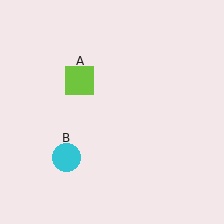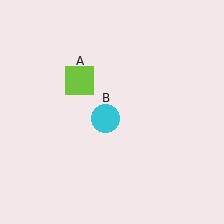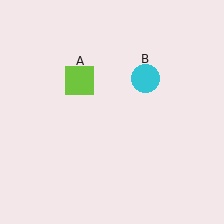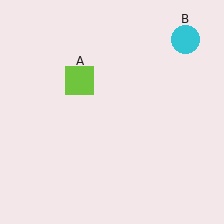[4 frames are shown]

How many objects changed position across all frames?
1 object changed position: cyan circle (object B).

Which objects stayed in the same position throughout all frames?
Lime square (object A) remained stationary.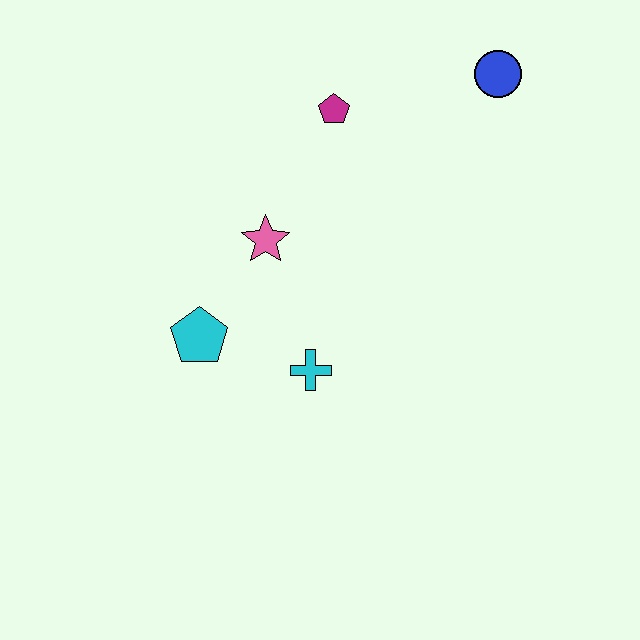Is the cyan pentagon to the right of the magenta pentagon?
No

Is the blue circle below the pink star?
No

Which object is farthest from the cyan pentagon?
The blue circle is farthest from the cyan pentagon.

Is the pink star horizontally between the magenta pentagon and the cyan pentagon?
Yes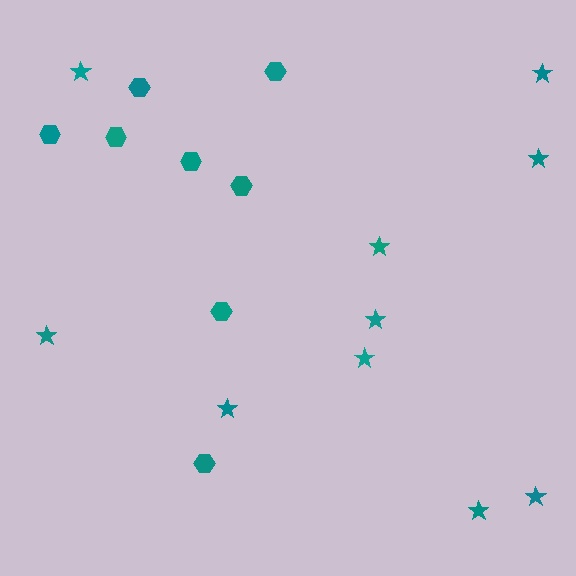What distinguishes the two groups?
There are 2 groups: one group of stars (10) and one group of hexagons (8).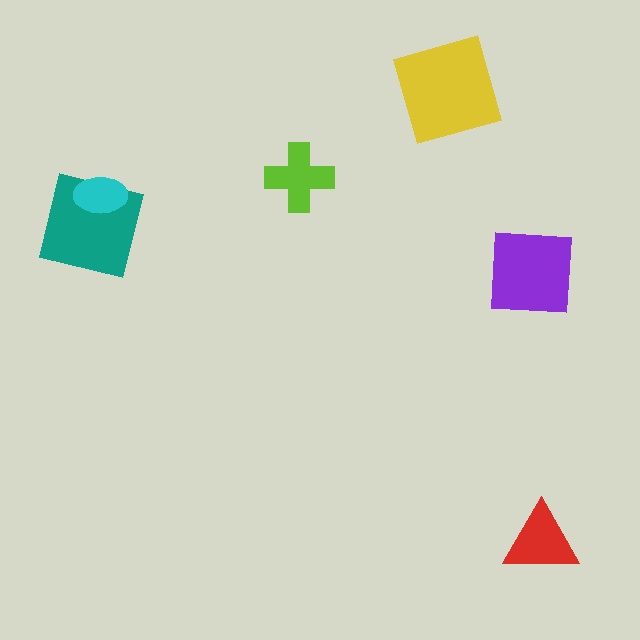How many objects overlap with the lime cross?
0 objects overlap with the lime cross.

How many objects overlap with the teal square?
1 object overlaps with the teal square.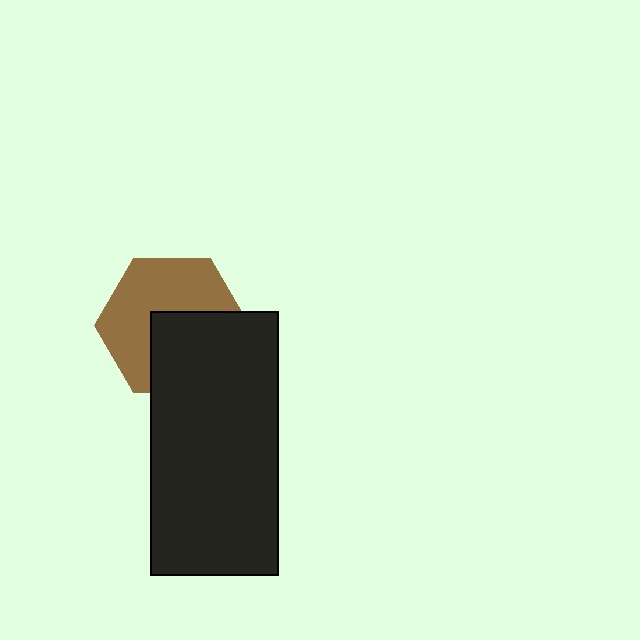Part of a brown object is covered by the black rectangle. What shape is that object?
It is a hexagon.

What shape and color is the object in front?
The object in front is a black rectangle.